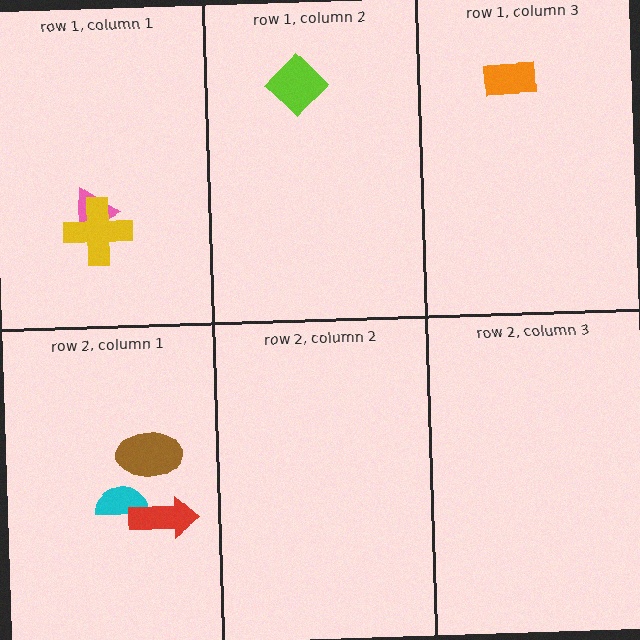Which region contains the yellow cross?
The row 1, column 1 region.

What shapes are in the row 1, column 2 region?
The lime diamond.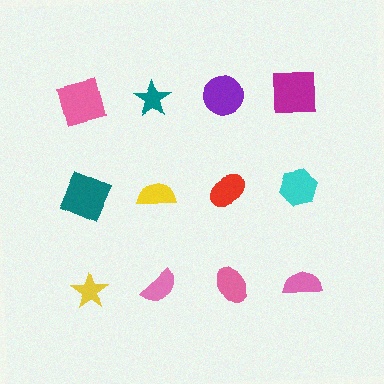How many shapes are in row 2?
4 shapes.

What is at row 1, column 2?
A teal star.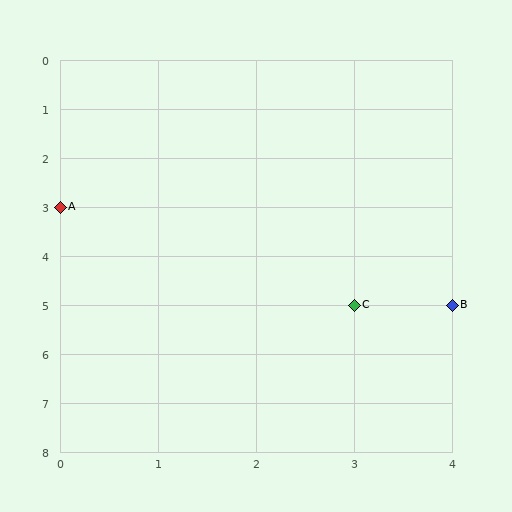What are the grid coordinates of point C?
Point C is at grid coordinates (3, 5).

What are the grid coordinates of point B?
Point B is at grid coordinates (4, 5).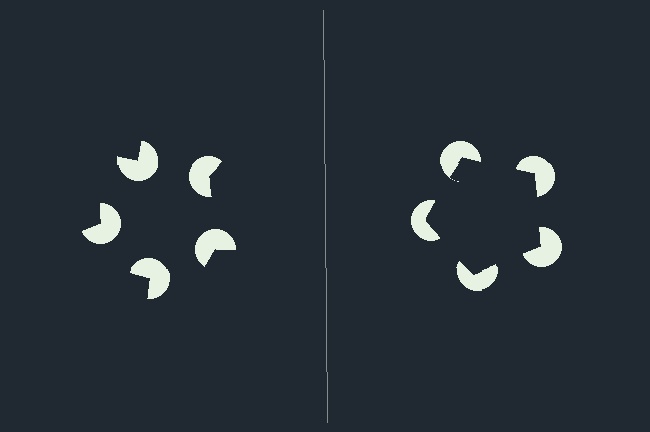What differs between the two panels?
The pac-man discs are positioned identically on both sides; only the wedge orientations differ. On the right they align to a pentagon; on the left they are misaligned.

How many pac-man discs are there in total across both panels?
10 — 5 on each side.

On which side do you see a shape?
An illusory pentagon appears on the right side. On the left side the wedge cuts are rotated, so no coherent shape forms.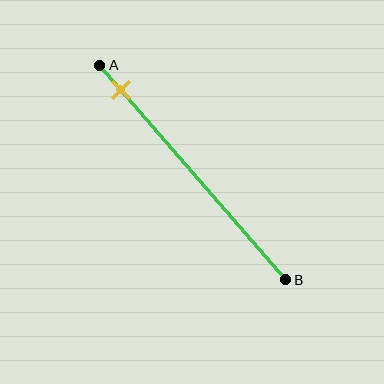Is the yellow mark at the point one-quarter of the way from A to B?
No, the mark is at about 10% from A, not at the 25% one-quarter point.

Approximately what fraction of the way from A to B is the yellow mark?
The yellow mark is approximately 10% of the way from A to B.